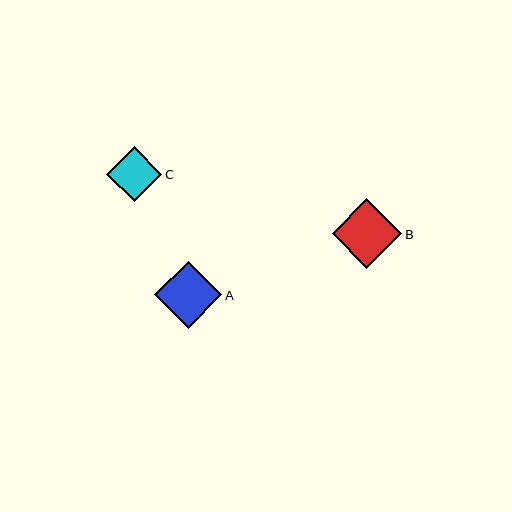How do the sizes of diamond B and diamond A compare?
Diamond B and diamond A are approximately the same size.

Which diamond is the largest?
Diamond B is the largest with a size of approximately 70 pixels.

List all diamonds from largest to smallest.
From largest to smallest: B, A, C.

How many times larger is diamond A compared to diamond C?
Diamond A is approximately 1.2 times the size of diamond C.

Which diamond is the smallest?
Diamond C is the smallest with a size of approximately 55 pixels.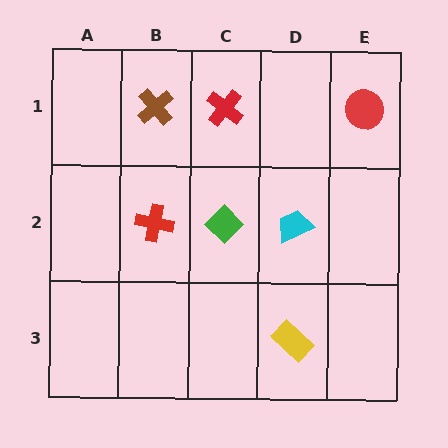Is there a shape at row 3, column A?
No, that cell is empty.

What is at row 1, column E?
A red circle.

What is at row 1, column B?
A brown cross.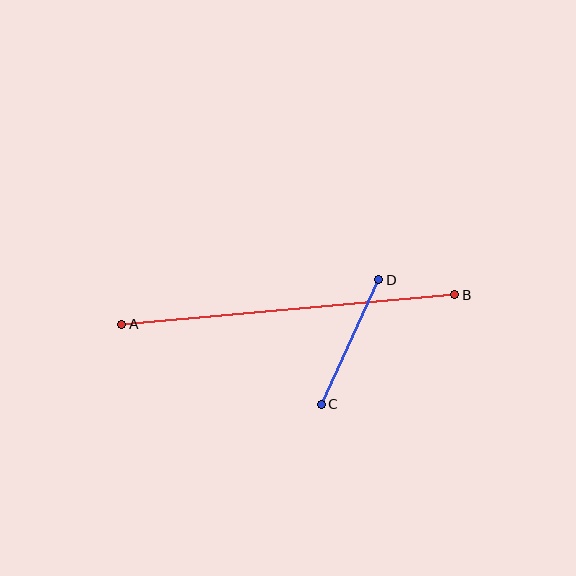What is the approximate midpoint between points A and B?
The midpoint is at approximately (288, 310) pixels.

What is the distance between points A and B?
The distance is approximately 334 pixels.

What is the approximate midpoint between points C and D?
The midpoint is at approximately (350, 342) pixels.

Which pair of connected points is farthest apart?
Points A and B are farthest apart.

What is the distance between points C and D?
The distance is approximately 137 pixels.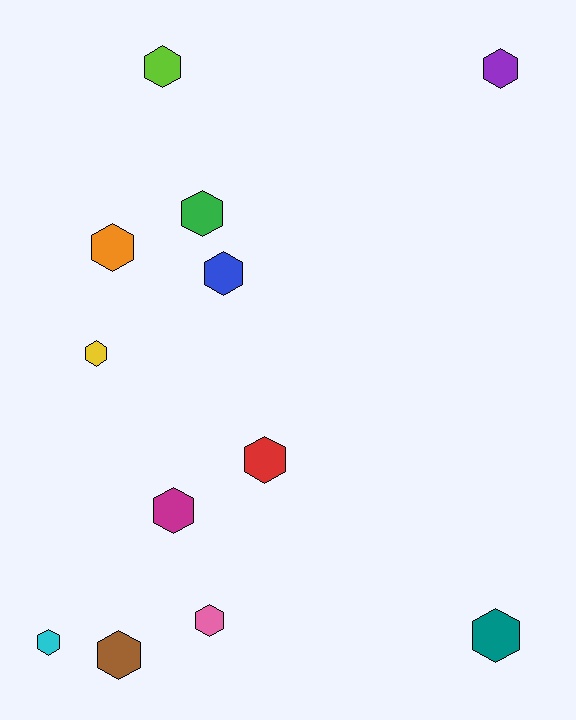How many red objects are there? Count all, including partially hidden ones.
There is 1 red object.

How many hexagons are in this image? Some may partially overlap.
There are 12 hexagons.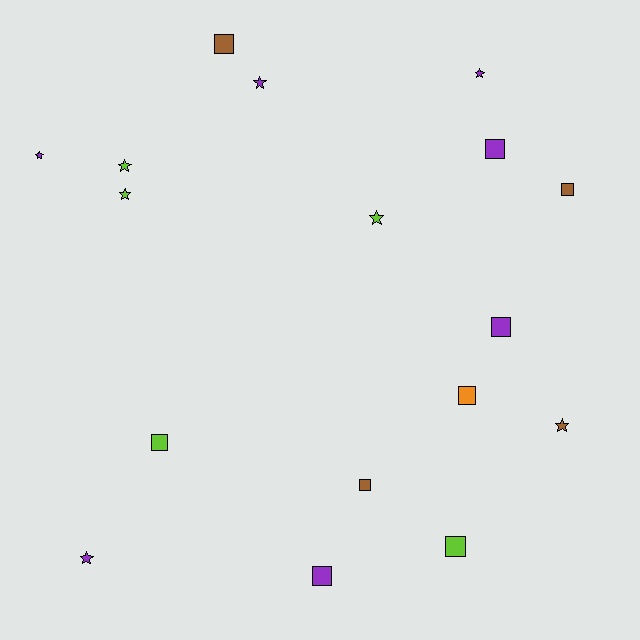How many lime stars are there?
There are 3 lime stars.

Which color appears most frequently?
Purple, with 7 objects.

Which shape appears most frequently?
Square, with 9 objects.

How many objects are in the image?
There are 17 objects.